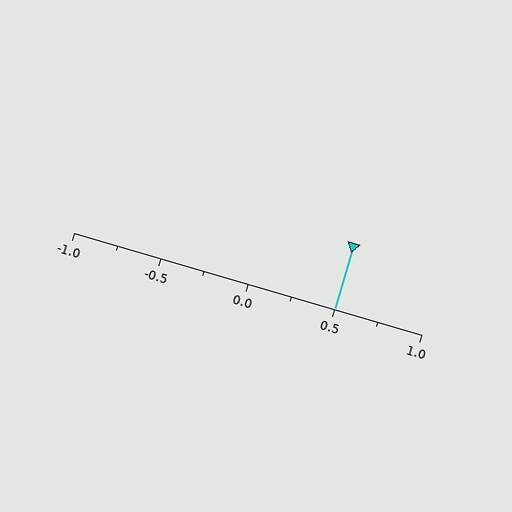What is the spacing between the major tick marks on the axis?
The major ticks are spaced 0.5 apart.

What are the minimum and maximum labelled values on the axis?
The axis runs from -1.0 to 1.0.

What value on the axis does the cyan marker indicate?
The marker indicates approximately 0.5.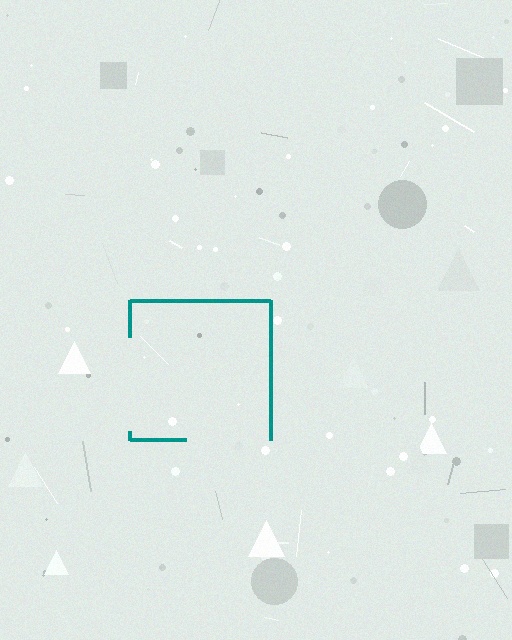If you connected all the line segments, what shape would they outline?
They would outline a square.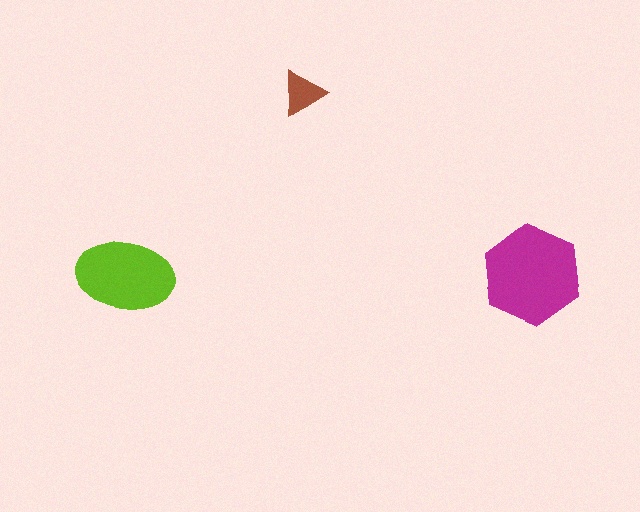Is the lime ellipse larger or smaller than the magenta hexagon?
Smaller.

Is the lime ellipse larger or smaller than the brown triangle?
Larger.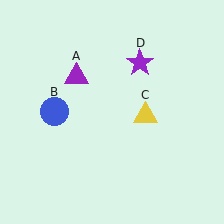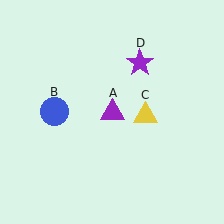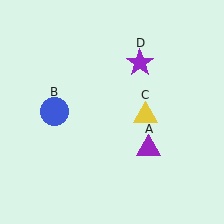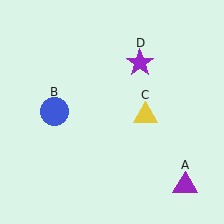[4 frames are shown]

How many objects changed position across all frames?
1 object changed position: purple triangle (object A).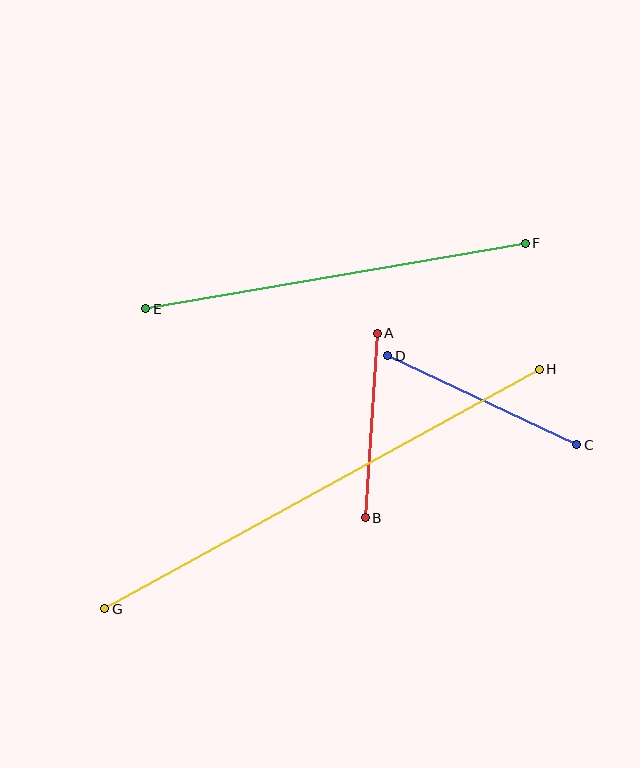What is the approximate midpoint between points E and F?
The midpoint is at approximately (335, 276) pixels.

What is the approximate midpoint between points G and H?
The midpoint is at approximately (322, 489) pixels.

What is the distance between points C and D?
The distance is approximately 209 pixels.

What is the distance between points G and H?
The distance is approximately 496 pixels.